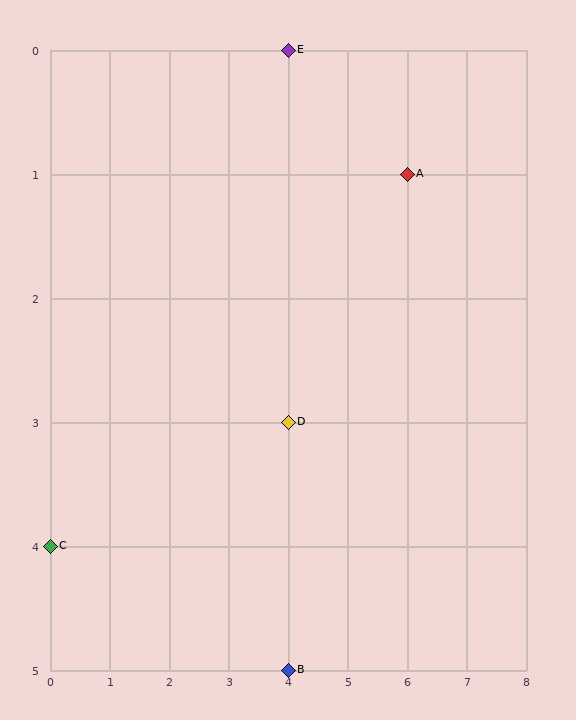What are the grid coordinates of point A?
Point A is at grid coordinates (6, 1).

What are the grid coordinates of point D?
Point D is at grid coordinates (4, 3).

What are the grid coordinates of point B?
Point B is at grid coordinates (4, 5).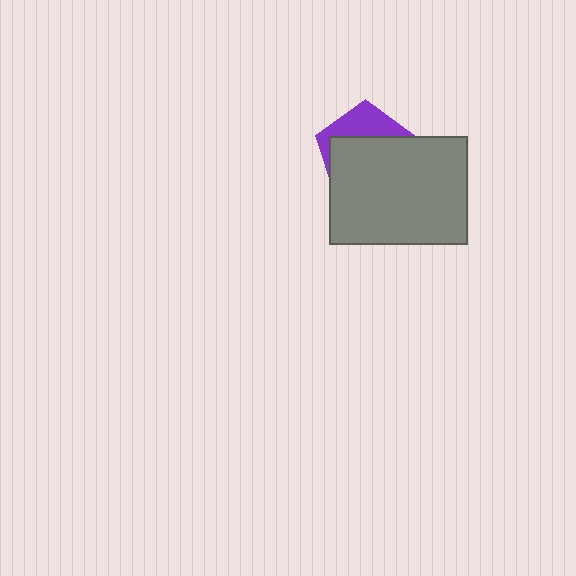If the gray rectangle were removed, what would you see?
You would see the complete purple pentagon.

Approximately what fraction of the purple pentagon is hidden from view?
Roughly 67% of the purple pentagon is hidden behind the gray rectangle.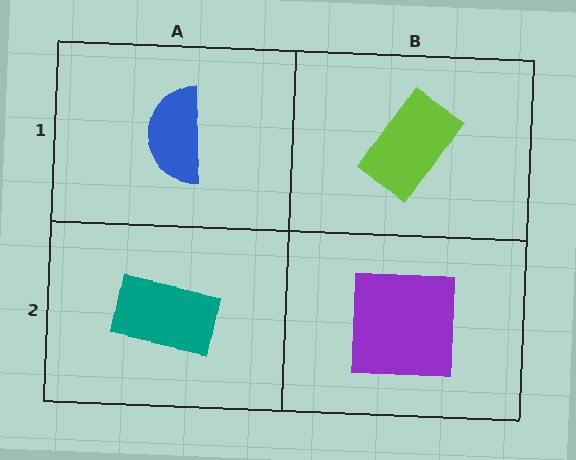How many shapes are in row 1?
2 shapes.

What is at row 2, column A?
A teal rectangle.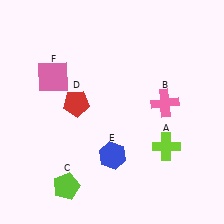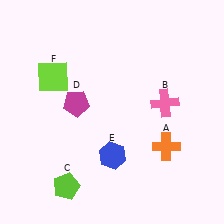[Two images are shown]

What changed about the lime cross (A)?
In Image 1, A is lime. In Image 2, it changed to orange.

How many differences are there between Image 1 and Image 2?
There are 3 differences between the two images.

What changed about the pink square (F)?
In Image 1, F is pink. In Image 2, it changed to lime.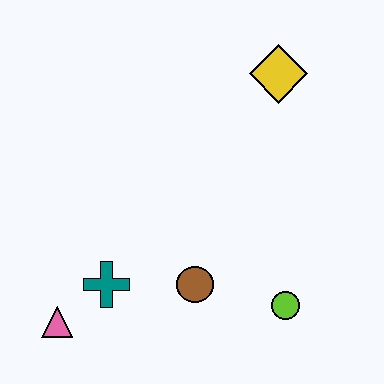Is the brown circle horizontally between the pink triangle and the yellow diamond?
Yes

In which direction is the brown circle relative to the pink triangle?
The brown circle is to the right of the pink triangle.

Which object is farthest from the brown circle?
The yellow diamond is farthest from the brown circle.